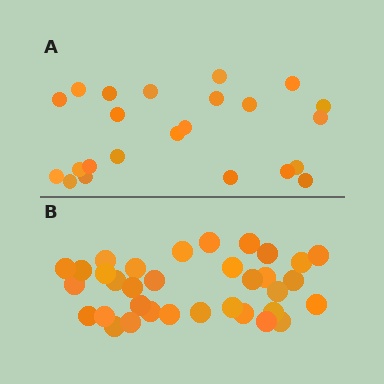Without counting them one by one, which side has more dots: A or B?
Region B (the bottom region) has more dots.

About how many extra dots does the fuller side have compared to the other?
Region B has roughly 12 or so more dots than region A.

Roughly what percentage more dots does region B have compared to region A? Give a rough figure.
About 50% more.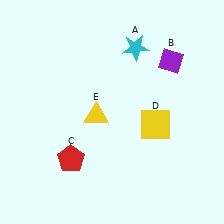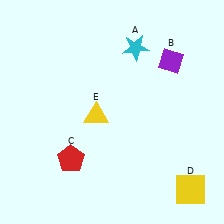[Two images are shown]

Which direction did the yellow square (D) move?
The yellow square (D) moved down.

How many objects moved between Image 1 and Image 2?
1 object moved between the two images.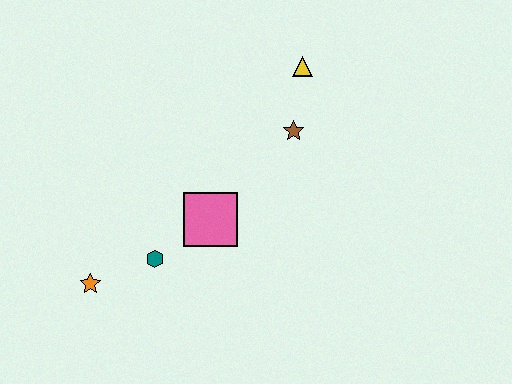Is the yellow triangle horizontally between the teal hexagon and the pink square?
No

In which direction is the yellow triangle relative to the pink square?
The yellow triangle is above the pink square.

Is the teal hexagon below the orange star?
No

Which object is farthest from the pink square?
The yellow triangle is farthest from the pink square.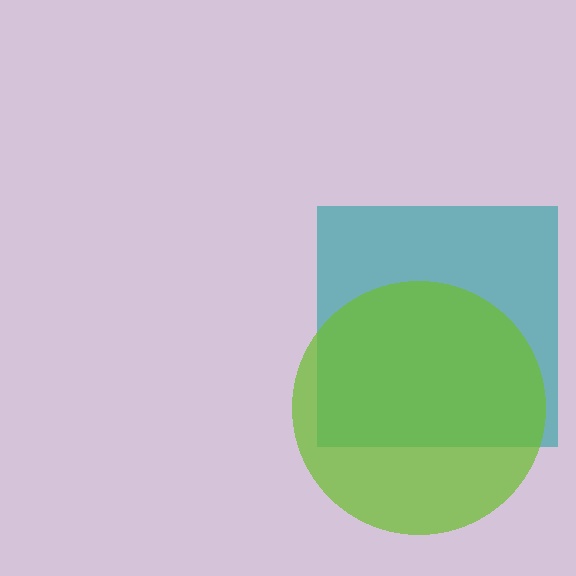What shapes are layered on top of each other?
The layered shapes are: a teal square, a lime circle.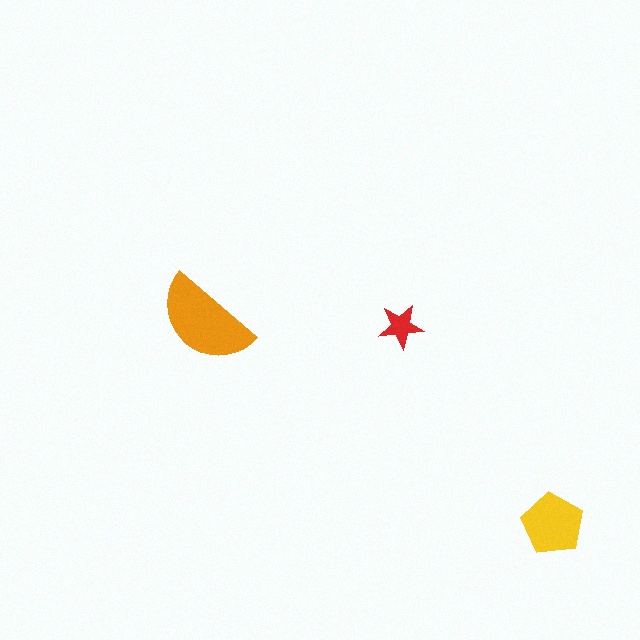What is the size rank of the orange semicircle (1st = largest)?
1st.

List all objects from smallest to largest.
The red star, the yellow pentagon, the orange semicircle.